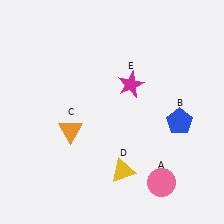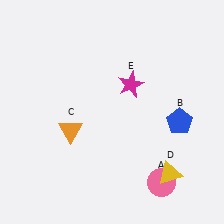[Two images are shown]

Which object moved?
The yellow triangle (D) moved right.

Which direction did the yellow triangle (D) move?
The yellow triangle (D) moved right.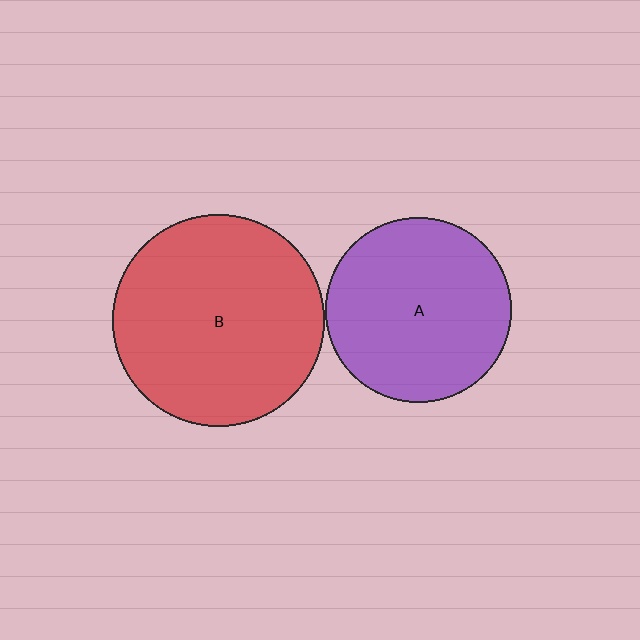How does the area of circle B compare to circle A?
Approximately 1.3 times.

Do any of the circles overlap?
No, none of the circles overlap.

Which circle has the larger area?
Circle B (red).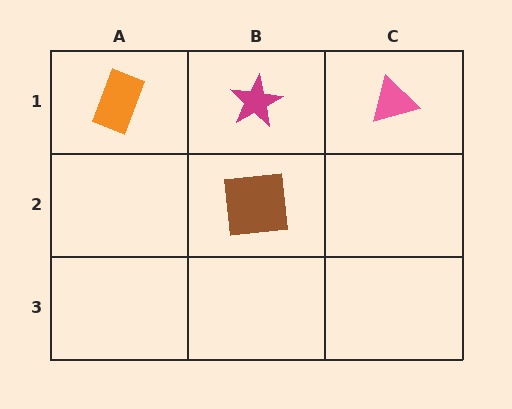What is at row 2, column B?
A brown square.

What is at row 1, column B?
A magenta star.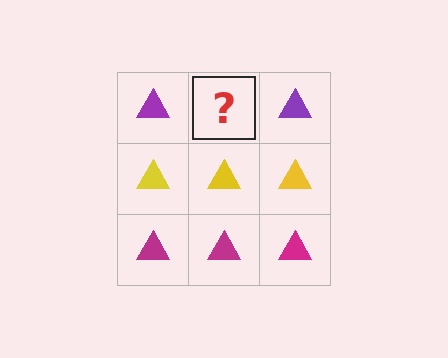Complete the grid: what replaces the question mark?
The question mark should be replaced with a purple triangle.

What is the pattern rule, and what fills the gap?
The rule is that each row has a consistent color. The gap should be filled with a purple triangle.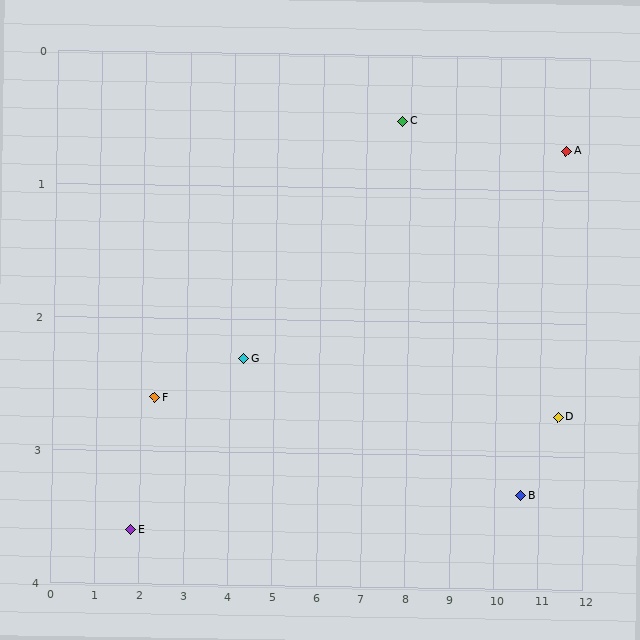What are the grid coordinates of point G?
Point G is at approximately (4.3, 2.3).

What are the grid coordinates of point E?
Point E is at approximately (1.8, 3.6).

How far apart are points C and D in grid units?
Points C and D are about 4.2 grid units apart.